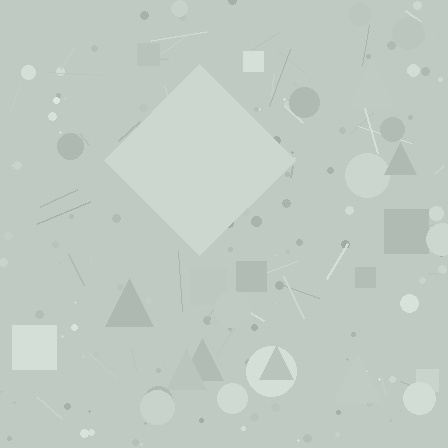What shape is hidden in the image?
A diamond is hidden in the image.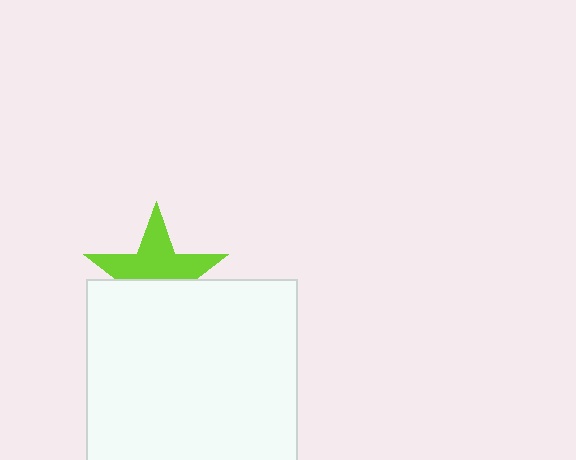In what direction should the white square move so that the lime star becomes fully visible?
The white square should move down. That is the shortest direction to clear the overlap and leave the lime star fully visible.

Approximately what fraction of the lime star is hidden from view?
Roughly 44% of the lime star is hidden behind the white square.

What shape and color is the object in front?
The object in front is a white square.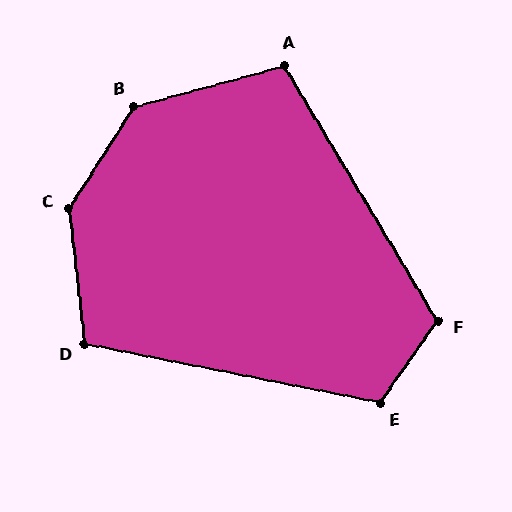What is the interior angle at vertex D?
Approximately 108 degrees (obtuse).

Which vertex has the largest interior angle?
C, at approximately 141 degrees.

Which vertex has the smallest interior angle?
A, at approximately 106 degrees.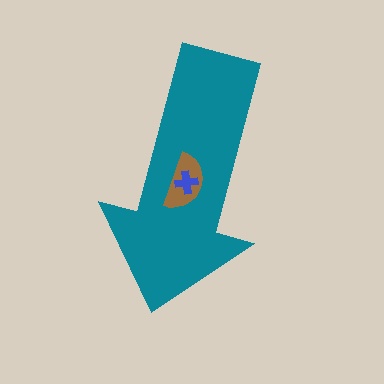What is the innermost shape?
The blue cross.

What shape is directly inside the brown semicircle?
The blue cross.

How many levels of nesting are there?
3.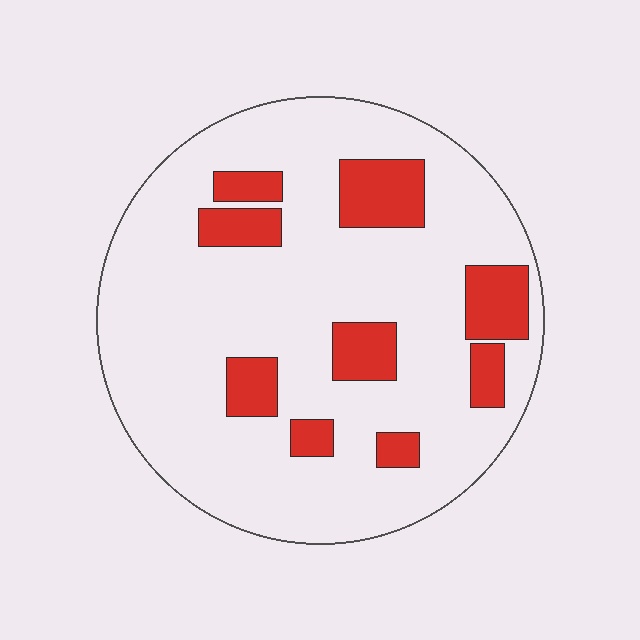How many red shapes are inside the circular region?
9.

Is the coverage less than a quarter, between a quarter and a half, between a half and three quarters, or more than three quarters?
Less than a quarter.